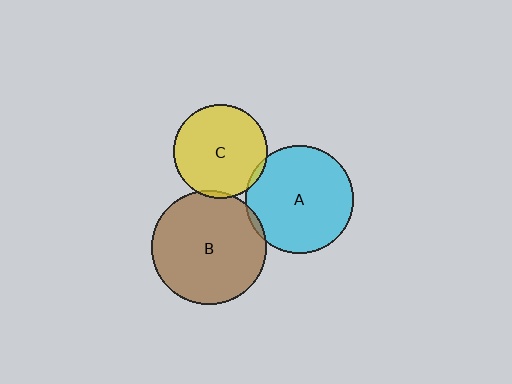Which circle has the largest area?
Circle B (brown).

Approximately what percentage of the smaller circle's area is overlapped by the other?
Approximately 5%.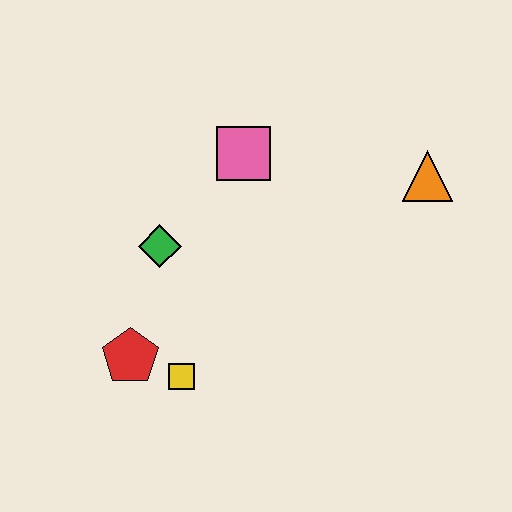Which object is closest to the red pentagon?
The yellow square is closest to the red pentagon.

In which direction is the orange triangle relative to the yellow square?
The orange triangle is to the right of the yellow square.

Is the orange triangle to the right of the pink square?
Yes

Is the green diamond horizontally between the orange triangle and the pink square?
No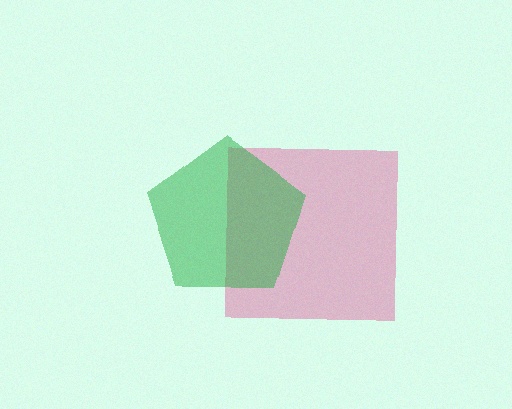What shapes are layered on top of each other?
The layered shapes are: a pink square, a green pentagon.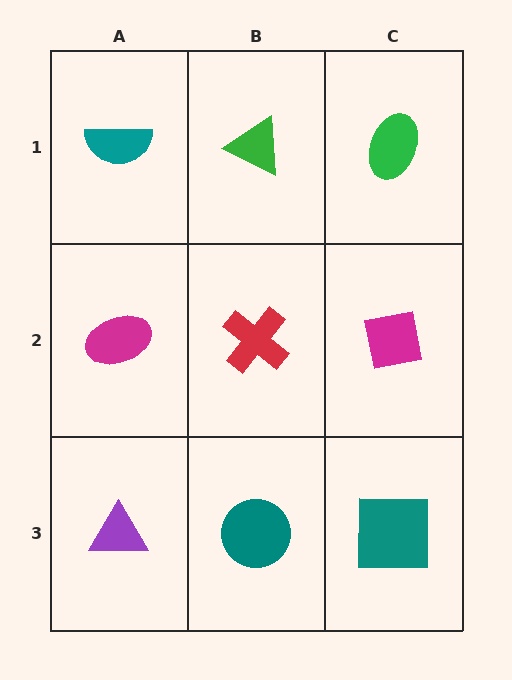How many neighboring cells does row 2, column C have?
3.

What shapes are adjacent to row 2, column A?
A teal semicircle (row 1, column A), a purple triangle (row 3, column A), a red cross (row 2, column B).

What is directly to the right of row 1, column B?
A green ellipse.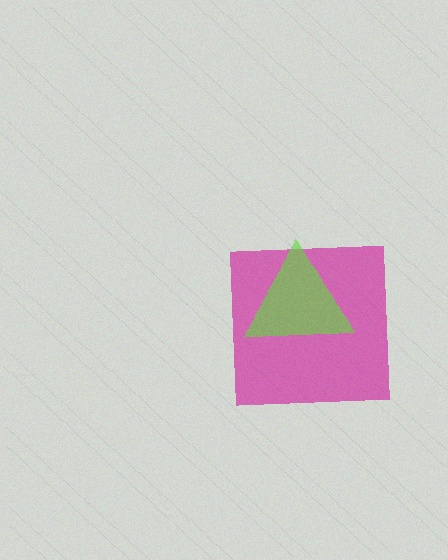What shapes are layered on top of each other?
The layered shapes are: a magenta square, a lime triangle.